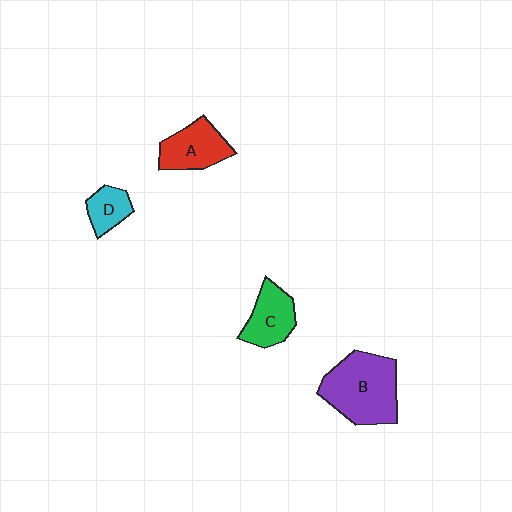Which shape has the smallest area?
Shape D (cyan).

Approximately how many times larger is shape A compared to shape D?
Approximately 1.7 times.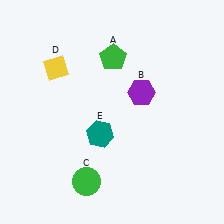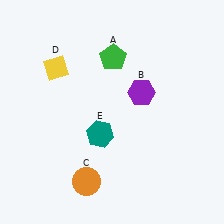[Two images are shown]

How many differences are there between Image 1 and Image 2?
There is 1 difference between the two images.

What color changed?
The circle (C) changed from green in Image 1 to orange in Image 2.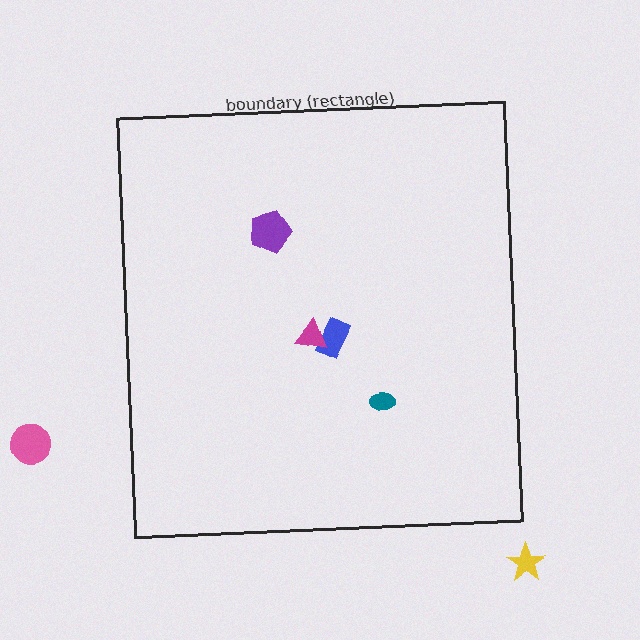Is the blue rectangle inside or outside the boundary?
Inside.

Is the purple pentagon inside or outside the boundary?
Inside.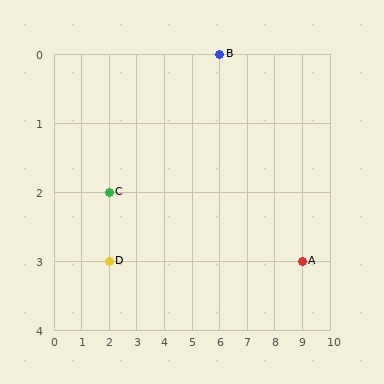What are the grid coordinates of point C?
Point C is at grid coordinates (2, 2).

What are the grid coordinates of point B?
Point B is at grid coordinates (6, 0).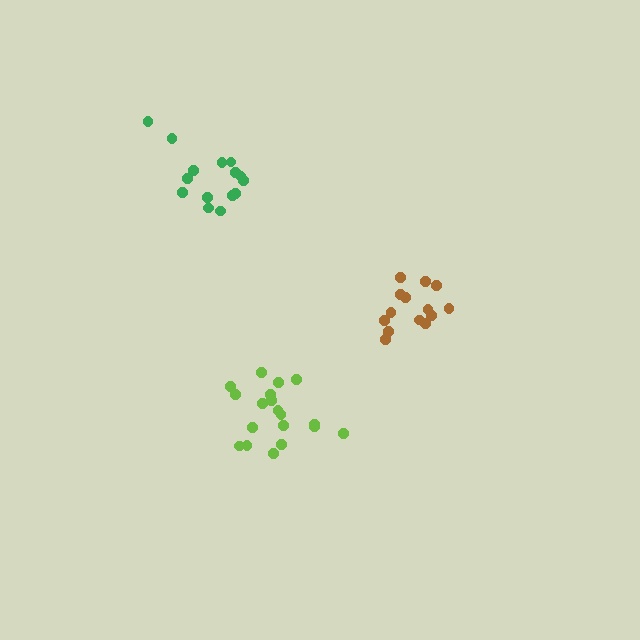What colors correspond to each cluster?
The clusters are colored: lime, brown, green.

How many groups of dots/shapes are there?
There are 3 groups.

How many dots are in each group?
Group 1: 19 dots, Group 2: 14 dots, Group 3: 15 dots (48 total).